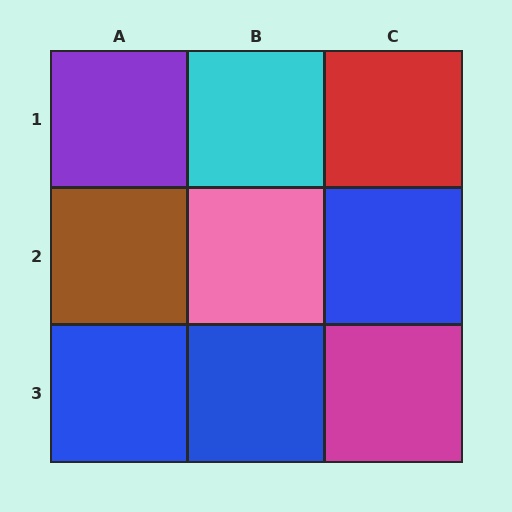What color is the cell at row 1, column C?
Red.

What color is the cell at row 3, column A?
Blue.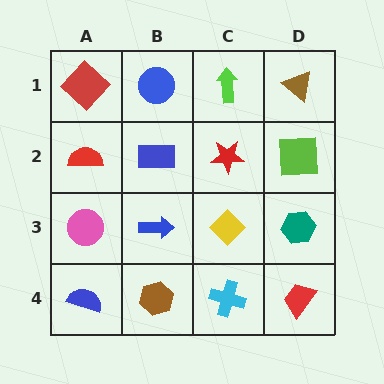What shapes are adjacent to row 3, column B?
A blue rectangle (row 2, column B), a brown hexagon (row 4, column B), a pink circle (row 3, column A), a yellow diamond (row 3, column C).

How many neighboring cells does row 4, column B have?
3.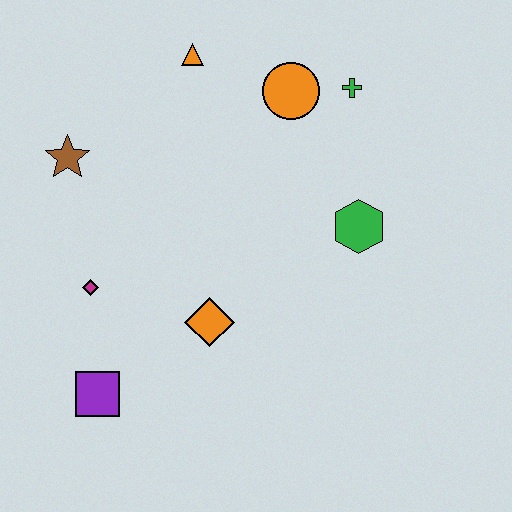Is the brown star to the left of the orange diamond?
Yes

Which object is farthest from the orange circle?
The purple square is farthest from the orange circle.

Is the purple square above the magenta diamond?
No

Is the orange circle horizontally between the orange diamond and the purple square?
No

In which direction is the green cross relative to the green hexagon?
The green cross is above the green hexagon.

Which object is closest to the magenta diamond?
The purple square is closest to the magenta diamond.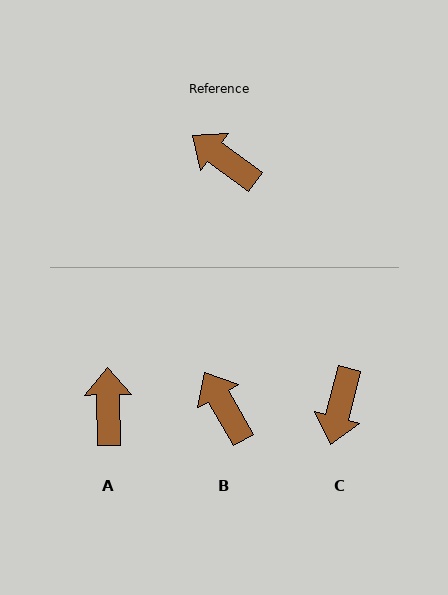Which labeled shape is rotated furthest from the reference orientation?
C, about 112 degrees away.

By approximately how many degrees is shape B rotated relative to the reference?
Approximately 24 degrees clockwise.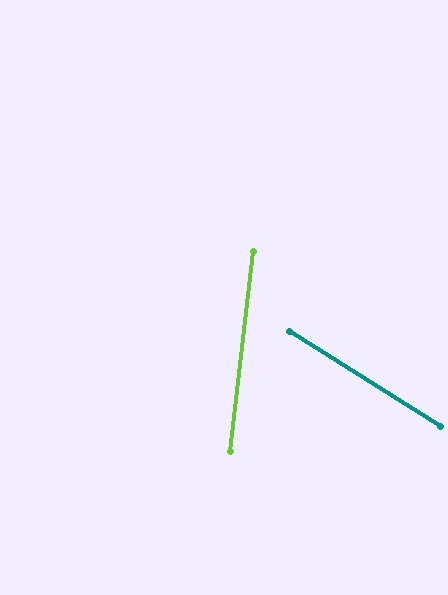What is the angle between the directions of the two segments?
Approximately 65 degrees.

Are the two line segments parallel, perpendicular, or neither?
Neither parallel nor perpendicular — they differ by about 65°.